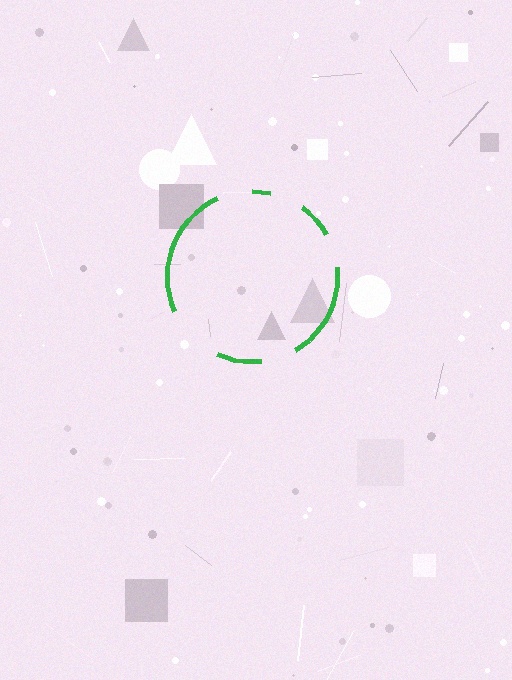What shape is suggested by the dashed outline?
The dashed outline suggests a circle.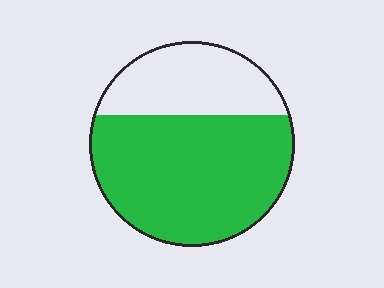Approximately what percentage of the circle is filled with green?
Approximately 70%.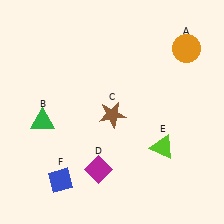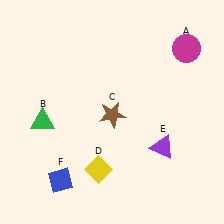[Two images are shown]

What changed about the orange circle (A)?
In Image 1, A is orange. In Image 2, it changed to magenta.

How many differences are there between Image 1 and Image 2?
There are 3 differences between the two images.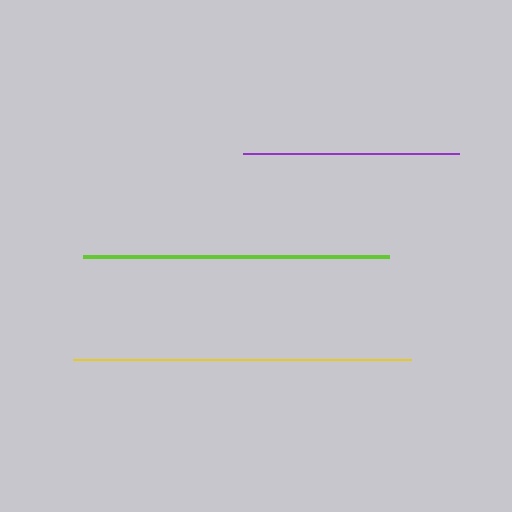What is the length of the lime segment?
The lime segment is approximately 306 pixels long.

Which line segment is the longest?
The yellow line is the longest at approximately 338 pixels.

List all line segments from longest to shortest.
From longest to shortest: yellow, lime, purple.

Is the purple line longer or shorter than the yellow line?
The yellow line is longer than the purple line.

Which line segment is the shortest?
The purple line is the shortest at approximately 216 pixels.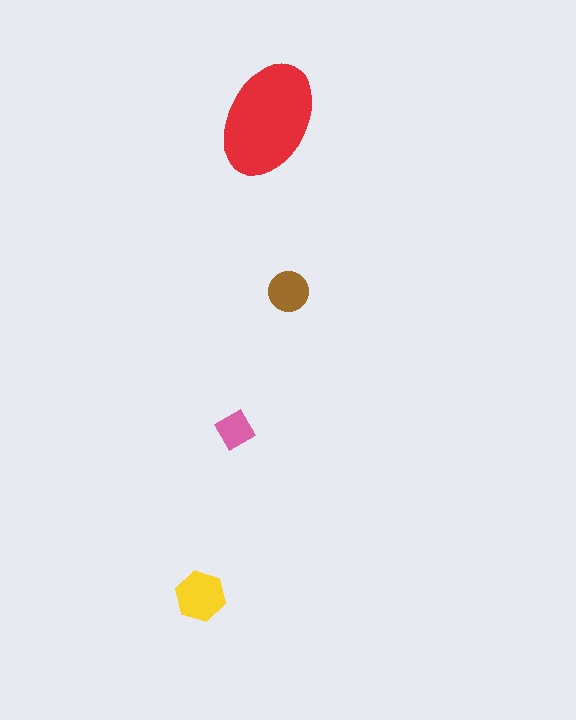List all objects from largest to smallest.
The red ellipse, the yellow hexagon, the brown circle, the pink square.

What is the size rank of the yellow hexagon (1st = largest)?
2nd.